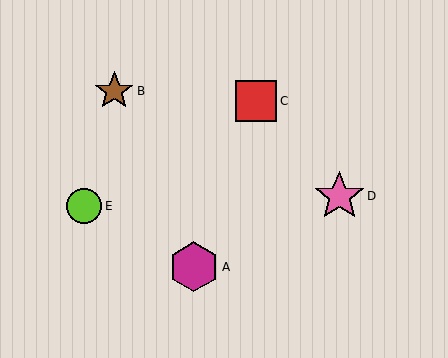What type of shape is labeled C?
Shape C is a red square.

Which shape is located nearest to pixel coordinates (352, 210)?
The pink star (labeled D) at (339, 196) is nearest to that location.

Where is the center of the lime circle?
The center of the lime circle is at (84, 206).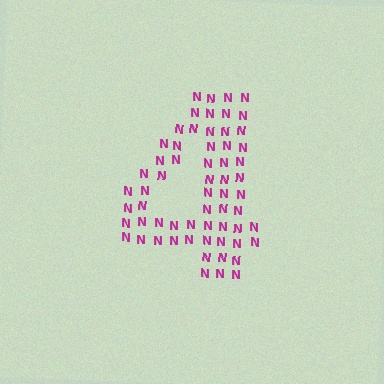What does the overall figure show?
The overall figure shows the digit 4.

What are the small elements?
The small elements are letter N's.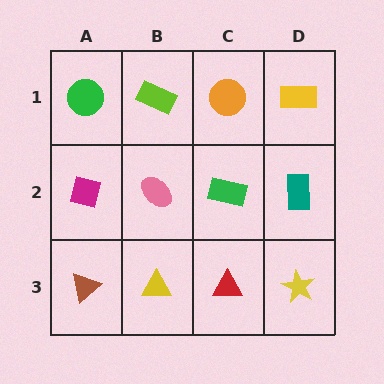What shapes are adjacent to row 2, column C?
An orange circle (row 1, column C), a red triangle (row 3, column C), a pink ellipse (row 2, column B), a teal rectangle (row 2, column D).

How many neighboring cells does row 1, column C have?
3.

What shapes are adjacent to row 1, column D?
A teal rectangle (row 2, column D), an orange circle (row 1, column C).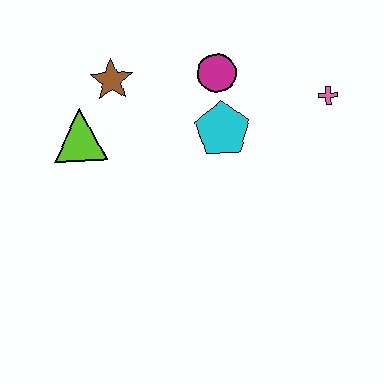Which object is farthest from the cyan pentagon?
The lime triangle is farthest from the cyan pentagon.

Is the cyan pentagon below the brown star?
Yes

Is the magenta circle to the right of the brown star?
Yes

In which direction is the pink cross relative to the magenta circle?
The pink cross is to the right of the magenta circle.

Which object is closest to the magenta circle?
The cyan pentagon is closest to the magenta circle.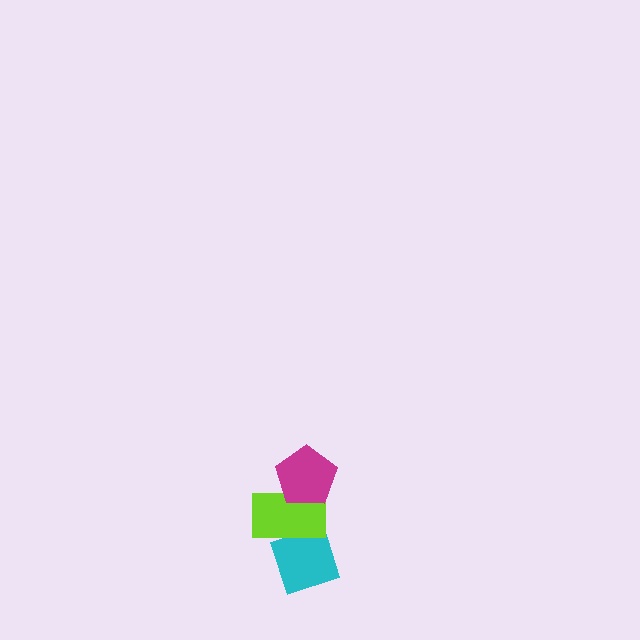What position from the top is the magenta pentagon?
The magenta pentagon is 1st from the top.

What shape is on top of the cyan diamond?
The lime rectangle is on top of the cyan diamond.